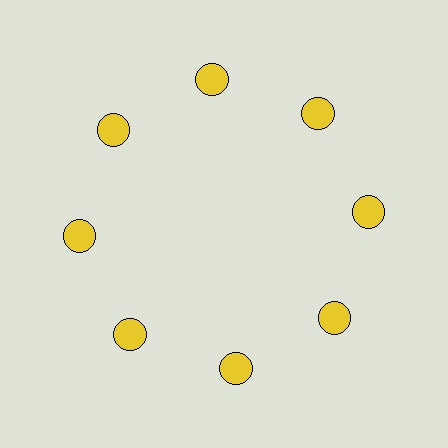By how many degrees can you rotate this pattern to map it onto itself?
The pattern maps onto itself every 45 degrees of rotation.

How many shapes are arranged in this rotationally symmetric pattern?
There are 8 shapes, arranged in 8 groups of 1.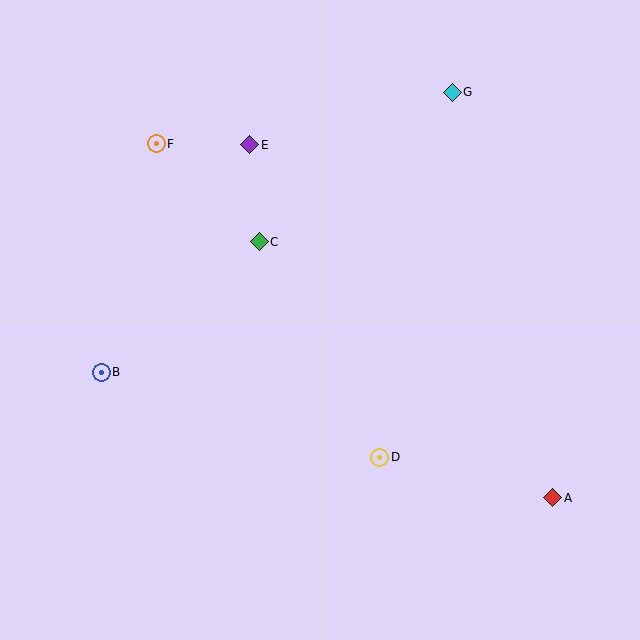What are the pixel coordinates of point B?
Point B is at (101, 372).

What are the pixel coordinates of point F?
Point F is at (156, 144).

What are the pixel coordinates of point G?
Point G is at (452, 92).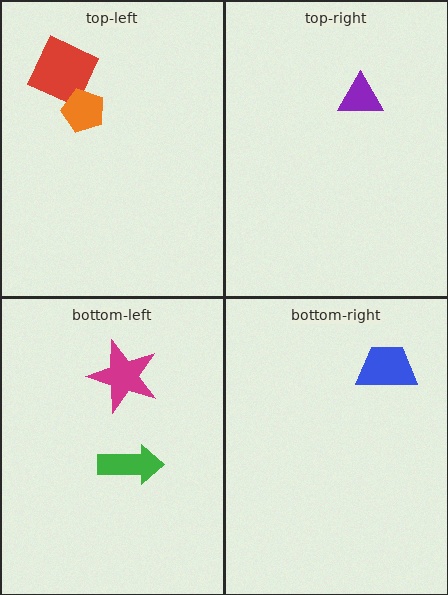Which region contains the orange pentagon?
The top-left region.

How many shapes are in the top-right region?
1.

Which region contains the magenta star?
The bottom-left region.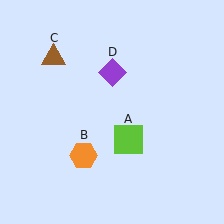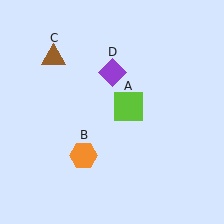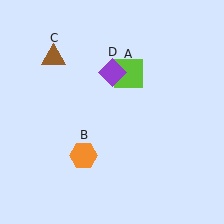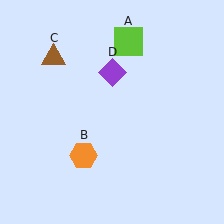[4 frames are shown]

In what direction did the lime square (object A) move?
The lime square (object A) moved up.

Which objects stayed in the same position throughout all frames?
Orange hexagon (object B) and brown triangle (object C) and purple diamond (object D) remained stationary.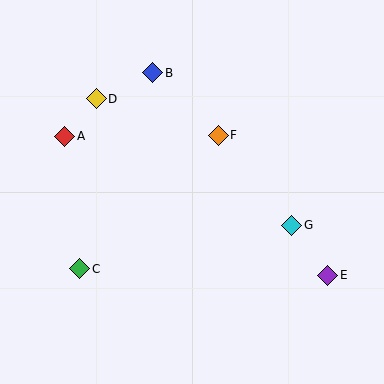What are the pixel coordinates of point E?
Point E is at (328, 275).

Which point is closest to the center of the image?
Point F at (218, 135) is closest to the center.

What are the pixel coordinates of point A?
Point A is at (65, 136).